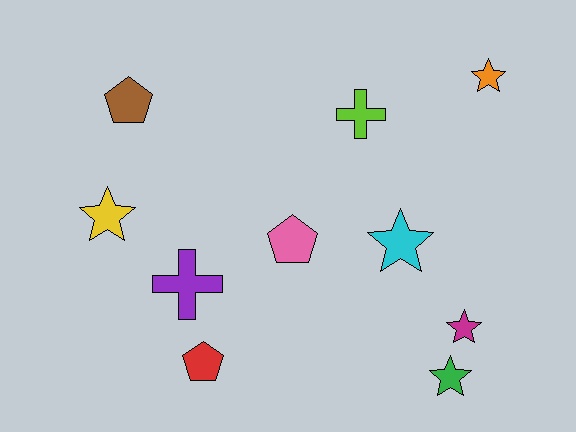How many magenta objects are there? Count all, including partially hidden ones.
There is 1 magenta object.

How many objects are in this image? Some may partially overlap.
There are 10 objects.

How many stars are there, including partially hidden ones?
There are 5 stars.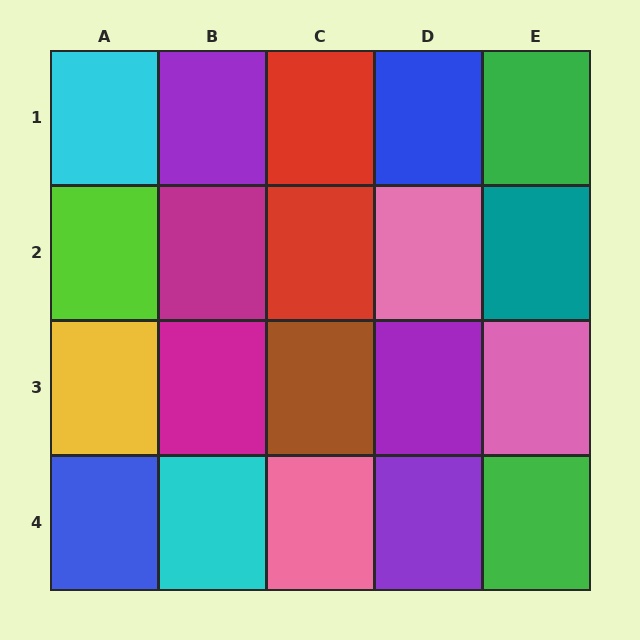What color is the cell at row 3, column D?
Purple.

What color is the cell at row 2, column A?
Lime.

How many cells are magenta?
2 cells are magenta.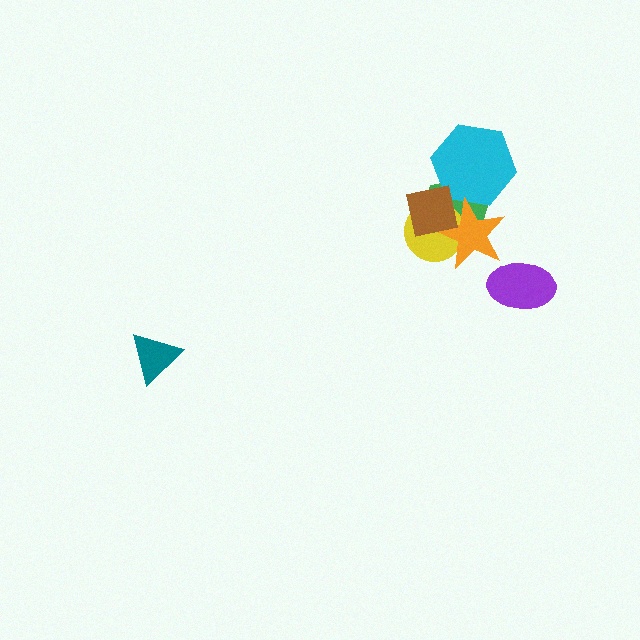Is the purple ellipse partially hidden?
No, no other shape covers it.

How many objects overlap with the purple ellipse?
0 objects overlap with the purple ellipse.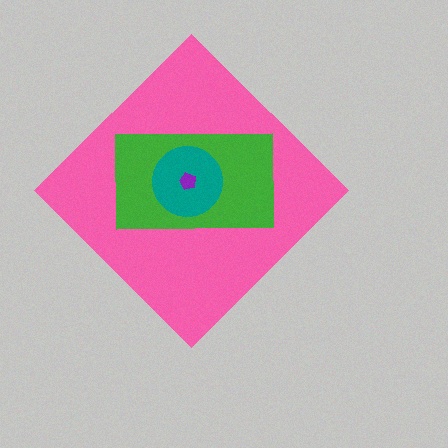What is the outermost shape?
The pink diamond.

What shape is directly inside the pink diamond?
The green rectangle.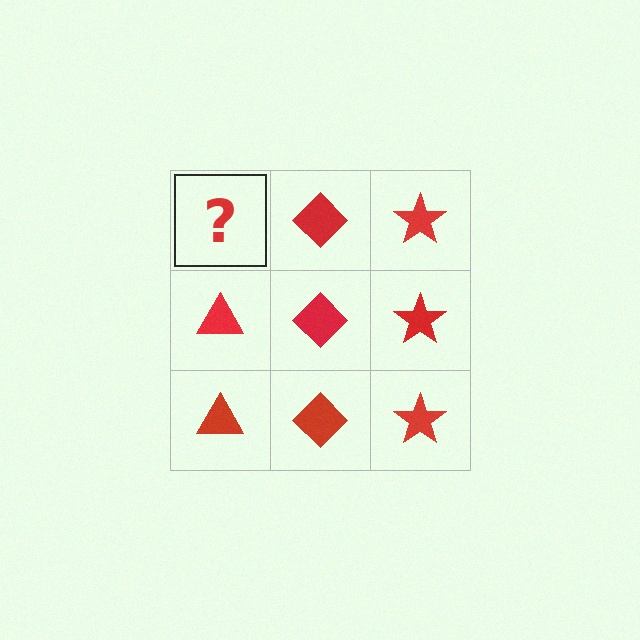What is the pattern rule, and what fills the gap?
The rule is that each column has a consistent shape. The gap should be filled with a red triangle.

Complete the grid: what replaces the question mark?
The question mark should be replaced with a red triangle.